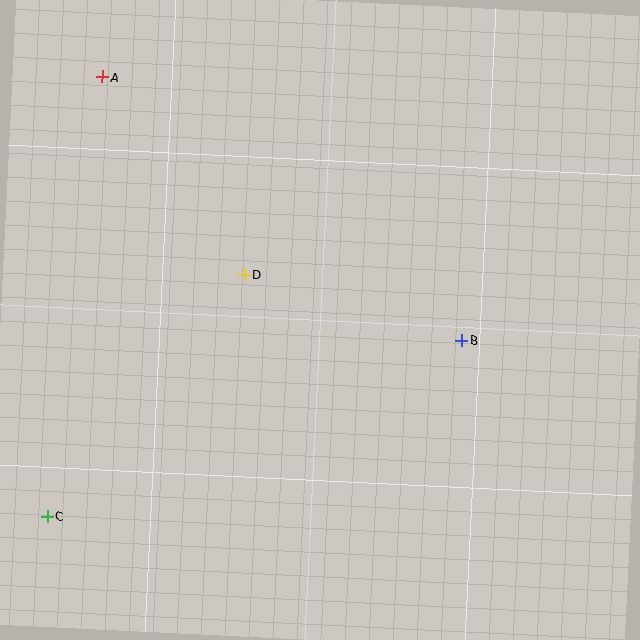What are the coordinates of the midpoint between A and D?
The midpoint between A and D is at (174, 176).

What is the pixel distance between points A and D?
The distance between A and D is 243 pixels.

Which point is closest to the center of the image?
Point D at (244, 274) is closest to the center.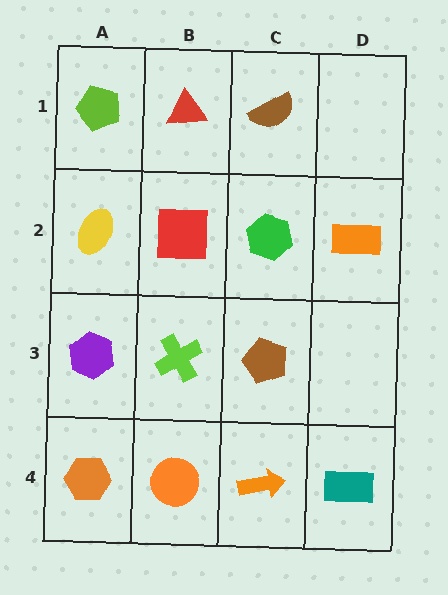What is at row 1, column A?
A lime pentagon.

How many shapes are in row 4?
4 shapes.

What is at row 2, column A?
A yellow ellipse.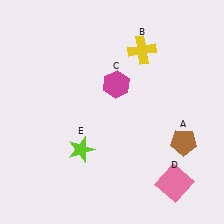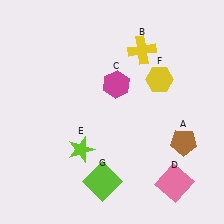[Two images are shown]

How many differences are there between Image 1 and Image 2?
There are 2 differences between the two images.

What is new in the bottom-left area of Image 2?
A lime square (G) was added in the bottom-left area of Image 2.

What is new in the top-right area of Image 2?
A yellow hexagon (F) was added in the top-right area of Image 2.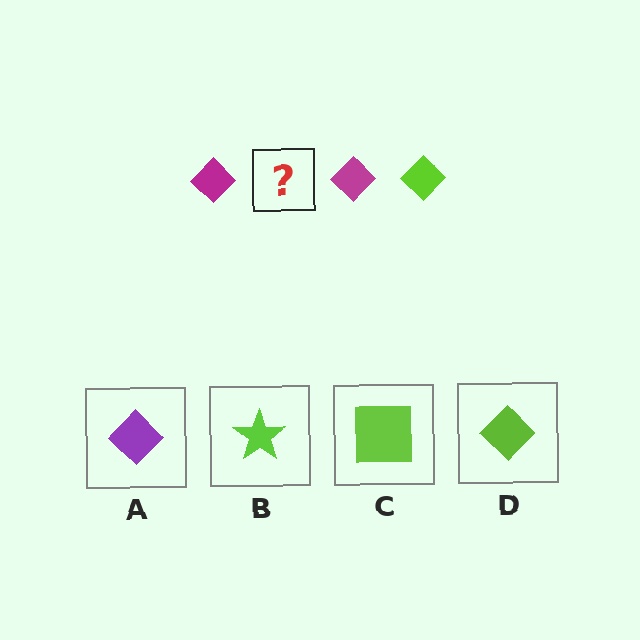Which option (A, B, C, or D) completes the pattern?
D.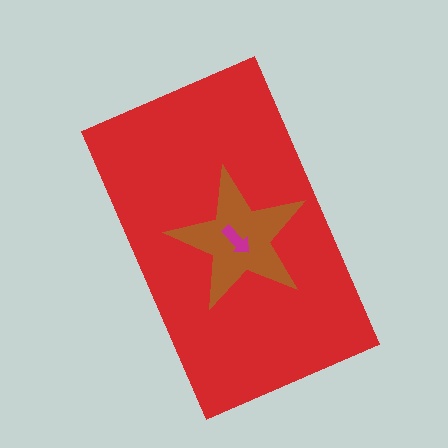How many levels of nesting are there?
3.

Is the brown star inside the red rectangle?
Yes.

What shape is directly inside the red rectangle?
The brown star.